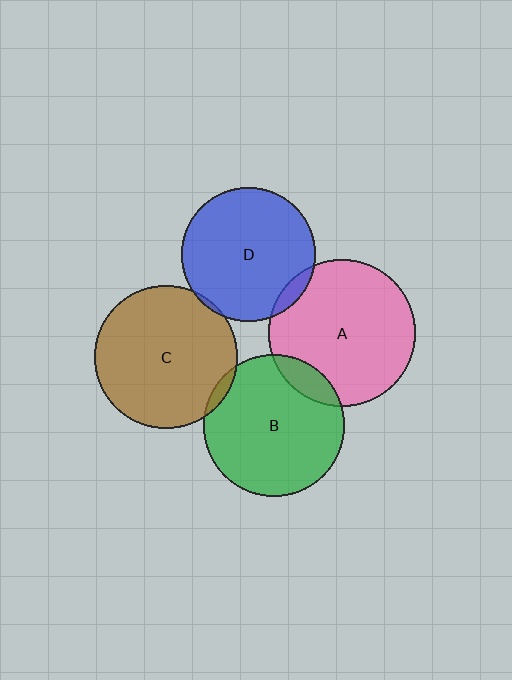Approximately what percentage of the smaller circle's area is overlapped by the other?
Approximately 5%.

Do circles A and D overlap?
Yes.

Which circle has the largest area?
Circle A (pink).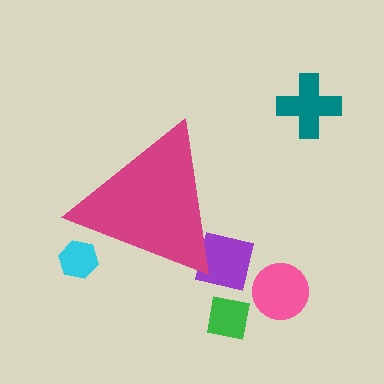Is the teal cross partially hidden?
No, the teal cross is fully visible.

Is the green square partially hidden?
No, the green square is fully visible.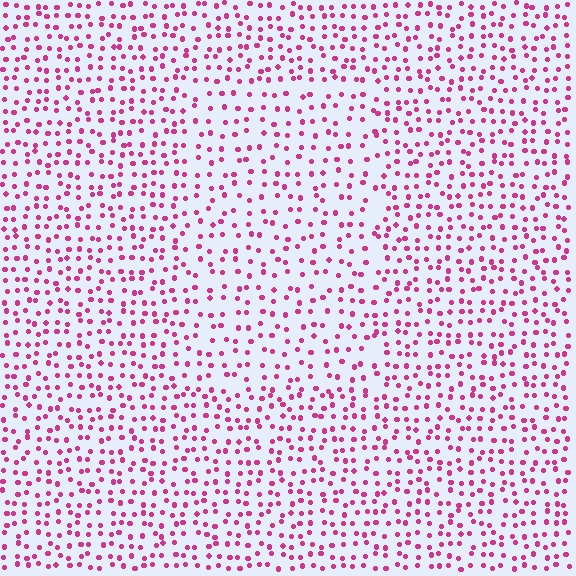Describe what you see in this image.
The image contains small magenta elements arranged at two different densities. A rectangle-shaped region is visible where the elements are less densely packed than the surrounding area.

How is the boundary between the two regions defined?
The boundary is defined by a change in element density (approximately 1.5x ratio). All elements are the same color, size, and shape.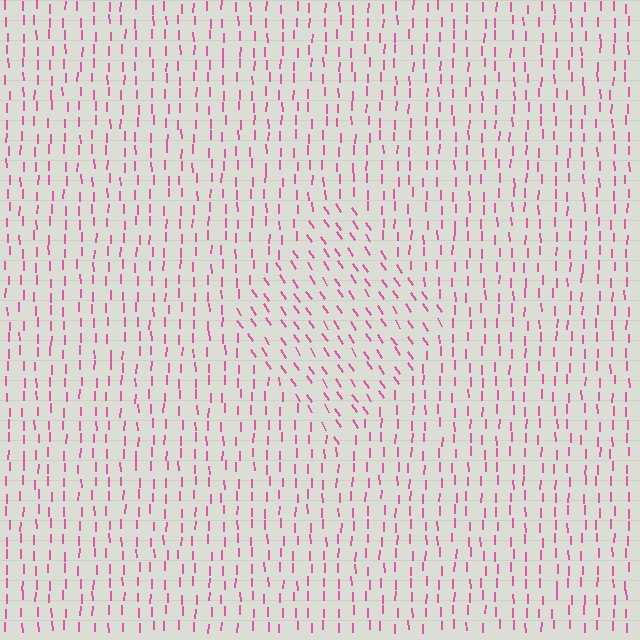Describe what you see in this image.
The image is filled with small pink line segments. A diamond region in the image has lines oriented differently from the surrounding lines, creating a visible texture boundary.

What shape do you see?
I see a diamond.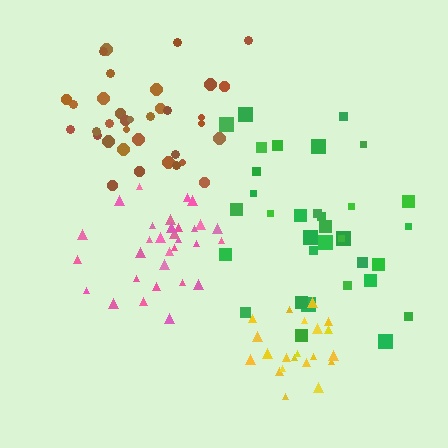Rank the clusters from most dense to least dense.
yellow, pink, brown, green.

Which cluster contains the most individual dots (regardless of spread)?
Brown (35).